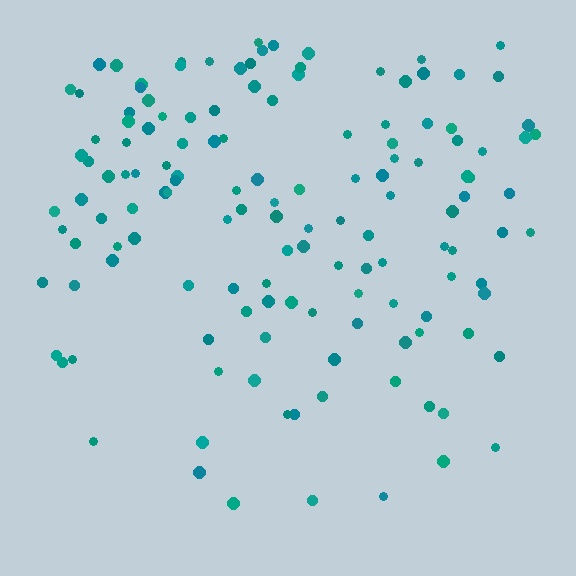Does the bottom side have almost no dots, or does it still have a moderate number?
Still a moderate number, just noticeably fewer than the top.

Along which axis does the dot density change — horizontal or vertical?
Vertical.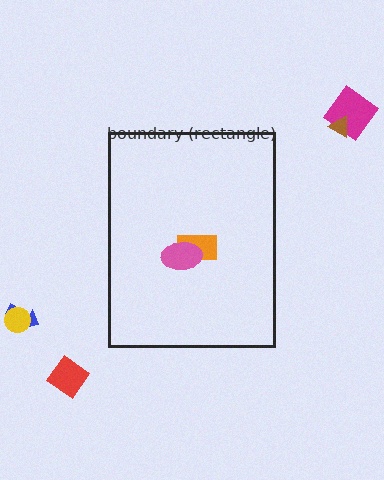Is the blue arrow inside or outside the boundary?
Outside.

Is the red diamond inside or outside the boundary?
Outside.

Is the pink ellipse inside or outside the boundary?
Inside.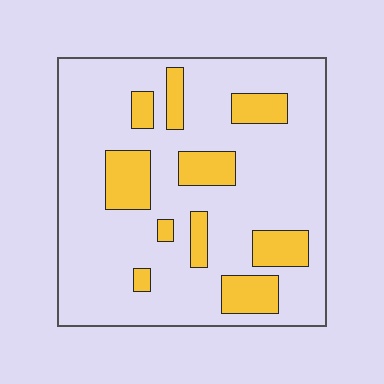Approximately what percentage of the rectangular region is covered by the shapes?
Approximately 20%.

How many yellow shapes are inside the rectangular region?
10.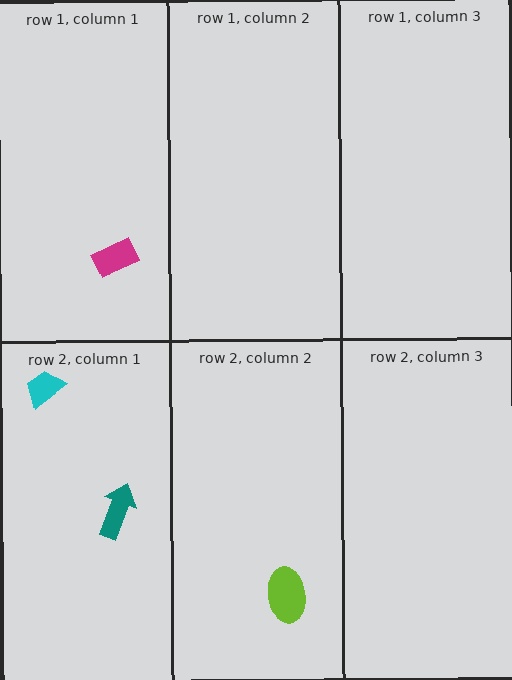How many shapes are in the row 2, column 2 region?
1.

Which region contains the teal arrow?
The row 2, column 1 region.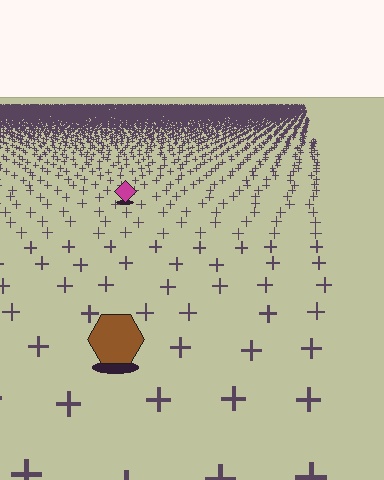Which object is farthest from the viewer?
The magenta diamond is farthest from the viewer. It appears smaller and the ground texture around it is denser.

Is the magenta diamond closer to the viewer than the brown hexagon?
No. The brown hexagon is closer — you can tell from the texture gradient: the ground texture is coarser near it.